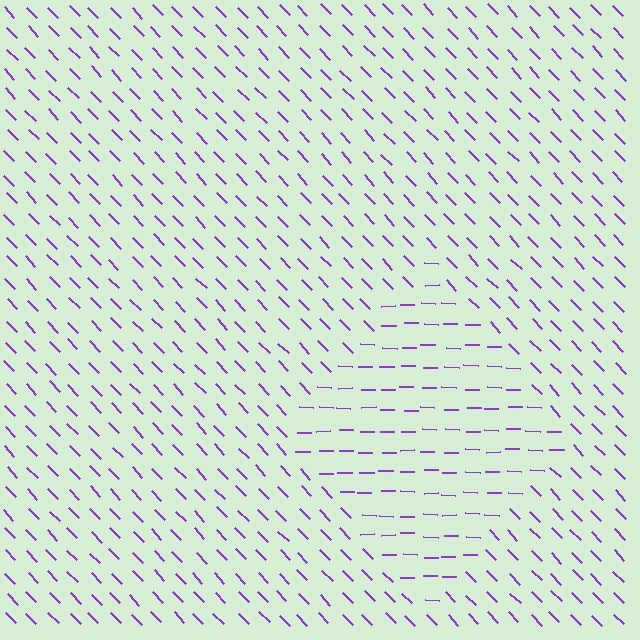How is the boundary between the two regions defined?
The boundary is defined purely by a change in line orientation (approximately 45 degrees difference). All lines are the same color and thickness.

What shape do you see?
I see a diamond.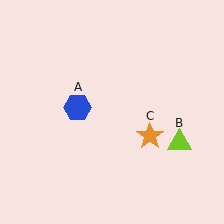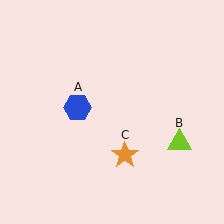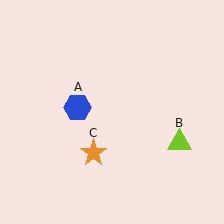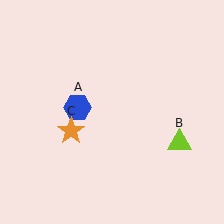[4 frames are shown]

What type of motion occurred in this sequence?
The orange star (object C) rotated clockwise around the center of the scene.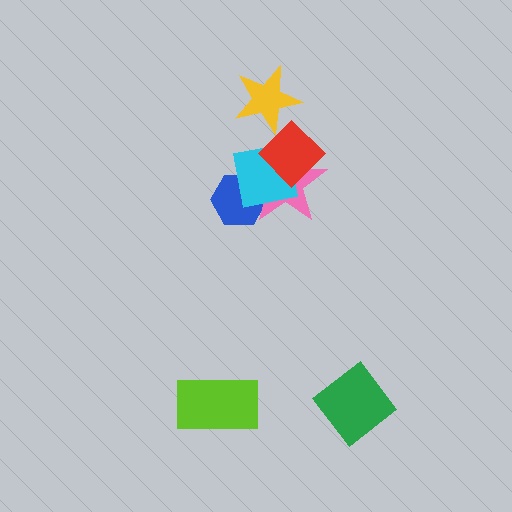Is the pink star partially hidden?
Yes, it is partially covered by another shape.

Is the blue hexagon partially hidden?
Yes, it is partially covered by another shape.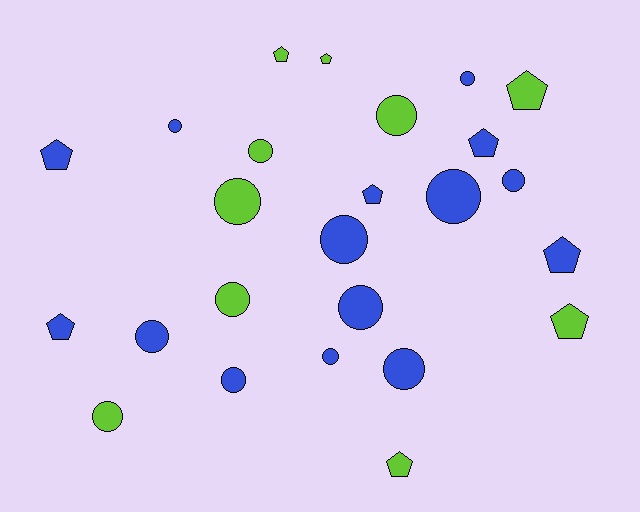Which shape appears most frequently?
Circle, with 15 objects.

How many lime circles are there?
There are 5 lime circles.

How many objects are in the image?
There are 25 objects.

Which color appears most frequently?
Blue, with 15 objects.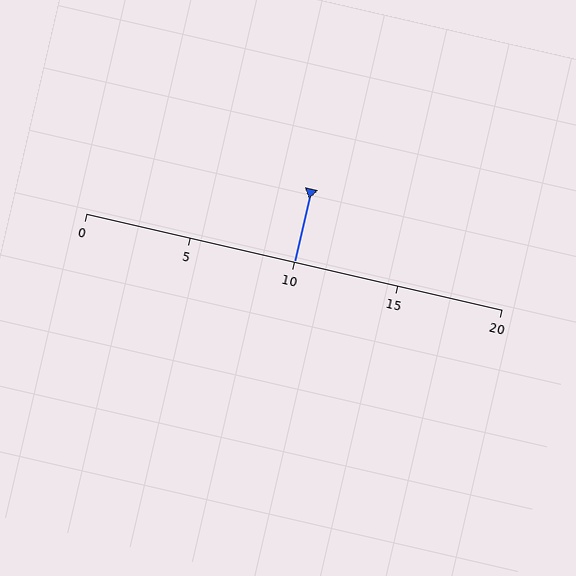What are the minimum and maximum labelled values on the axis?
The axis runs from 0 to 20.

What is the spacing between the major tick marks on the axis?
The major ticks are spaced 5 apart.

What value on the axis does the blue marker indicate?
The marker indicates approximately 10.